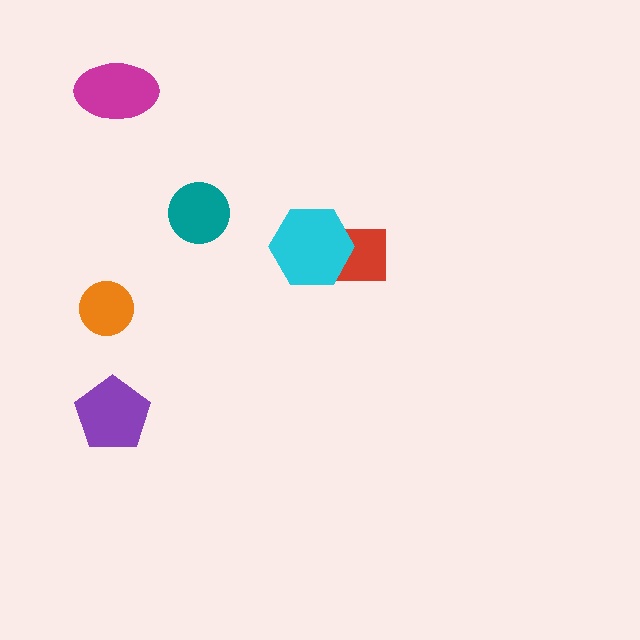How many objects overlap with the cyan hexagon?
1 object overlaps with the cyan hexagon.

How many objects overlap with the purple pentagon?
0 objects overlap with the purple pentagon.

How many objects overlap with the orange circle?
0 objects overlap with the orange circle.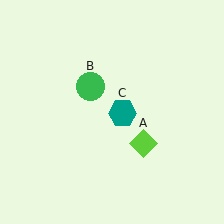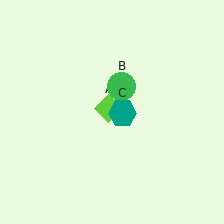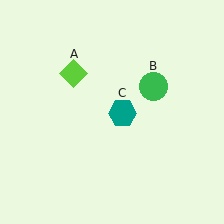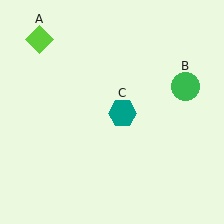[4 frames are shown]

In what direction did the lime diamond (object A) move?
The lime diamond (object A) moved up and to the left.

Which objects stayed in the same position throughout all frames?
Teal hexagon (object C) remained stationary.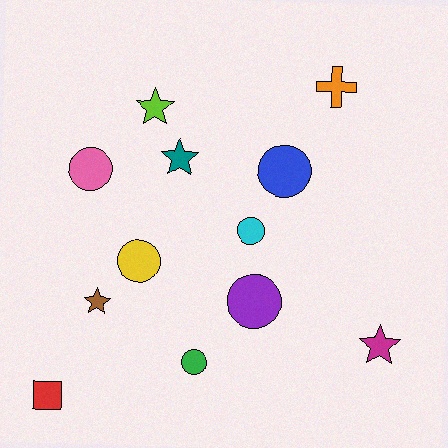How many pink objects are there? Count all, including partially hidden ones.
There is 1 pink object.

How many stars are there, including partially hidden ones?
There are 4 stars.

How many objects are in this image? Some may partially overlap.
There are 12 objects.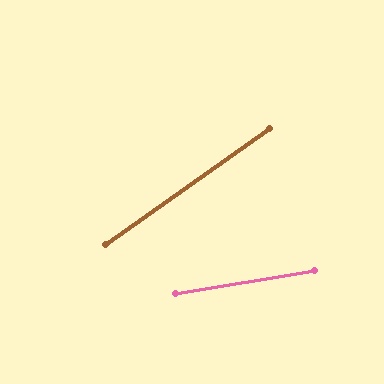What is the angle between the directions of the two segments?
Approximately 26 degrees.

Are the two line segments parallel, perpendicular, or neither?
Neither parallel nor perpendicular — they differ by about 26°.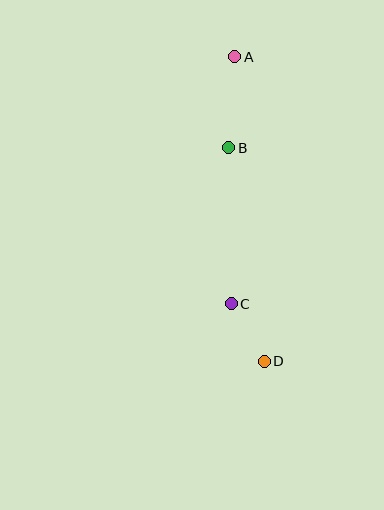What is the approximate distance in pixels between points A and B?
The distance between A and B is approximately 91 pixels.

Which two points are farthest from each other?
Points A and D are farthest from each other.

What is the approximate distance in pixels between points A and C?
The distance between A and C is approximately 247 pixels.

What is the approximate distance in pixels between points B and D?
The distance between B and D is approximately 217 pixels.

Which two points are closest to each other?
Points C and D are closest to each other.